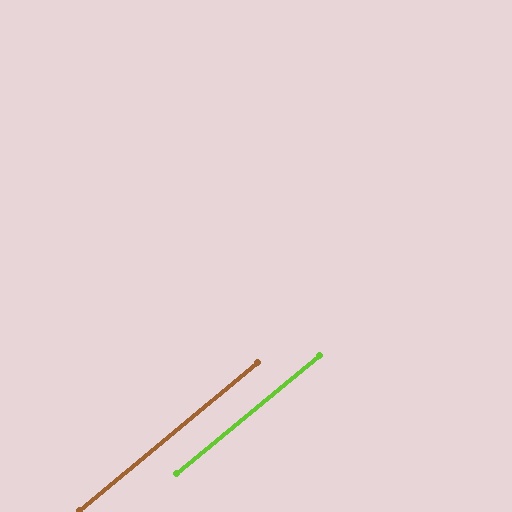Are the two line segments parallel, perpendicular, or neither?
Parallel — their directions differ by only 0.2°.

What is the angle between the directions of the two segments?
Approximately 0 degrees.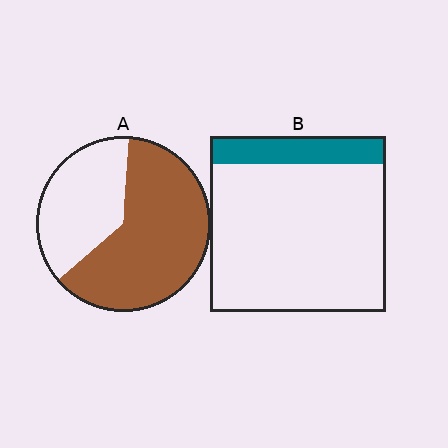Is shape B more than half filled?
No.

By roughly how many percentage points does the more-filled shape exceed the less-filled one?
By roughly 45 percentage points (A over B).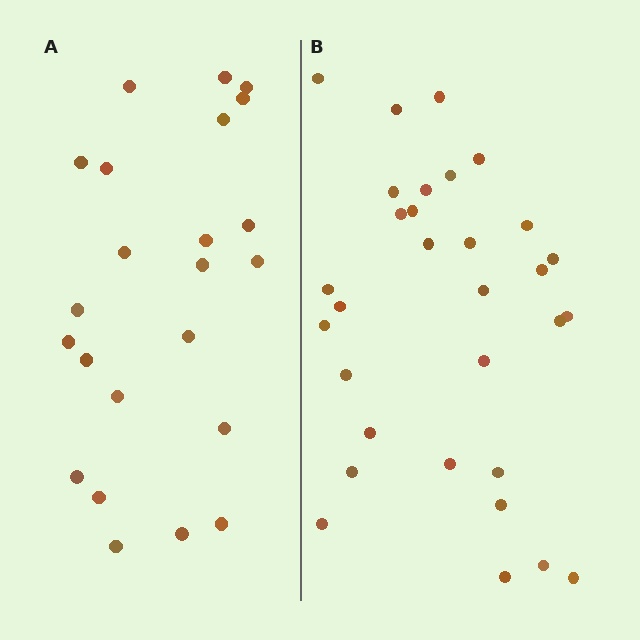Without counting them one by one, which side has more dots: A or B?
Region B (the right region) has more dots.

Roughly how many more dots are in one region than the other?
Region B has roughly 8 or so more dots than region A.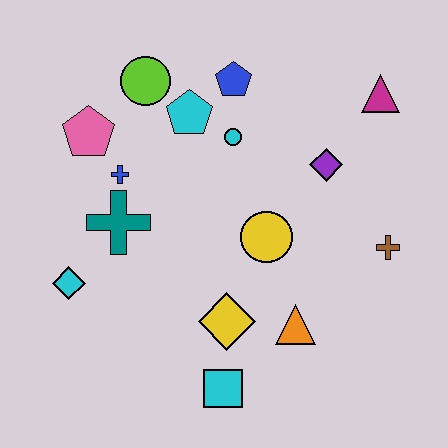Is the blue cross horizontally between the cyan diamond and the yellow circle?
Yes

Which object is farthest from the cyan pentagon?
The cyan square is farthest from the cyan pentagon.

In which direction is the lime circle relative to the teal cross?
The lime circle is above the teal cross.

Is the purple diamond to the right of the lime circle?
Yes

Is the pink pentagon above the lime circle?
No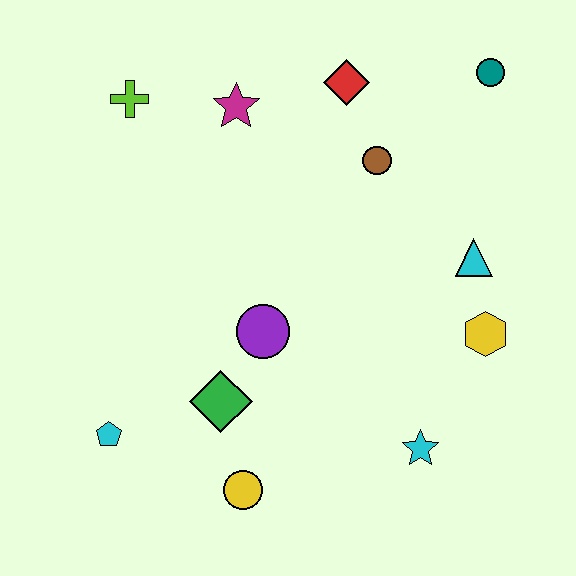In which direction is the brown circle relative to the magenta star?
The brown circle is to the right of the magenta star.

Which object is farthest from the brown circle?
The cyan pentagon is farthest from the brown circle.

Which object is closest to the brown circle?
The red diamond is closest to the brown circle.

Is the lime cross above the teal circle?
No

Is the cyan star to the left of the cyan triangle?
Yes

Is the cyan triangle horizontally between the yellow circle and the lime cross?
No